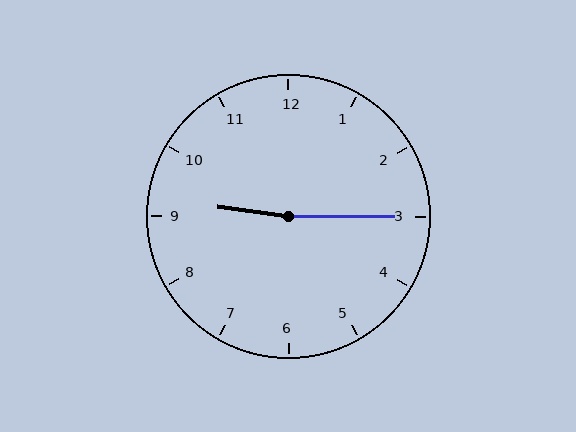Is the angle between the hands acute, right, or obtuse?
It is obtuse.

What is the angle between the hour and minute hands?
Approximately 172 degrees.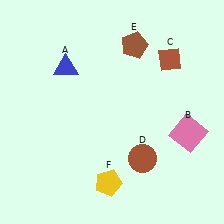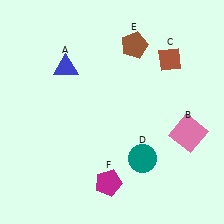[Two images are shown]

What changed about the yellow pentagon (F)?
In Image 1, F is yellow. In Image 2, it changed to magenta.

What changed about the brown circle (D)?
In Image 1, D is brown. In Image 2, it changed to teal.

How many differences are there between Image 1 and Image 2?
There are 2 differences between the two images.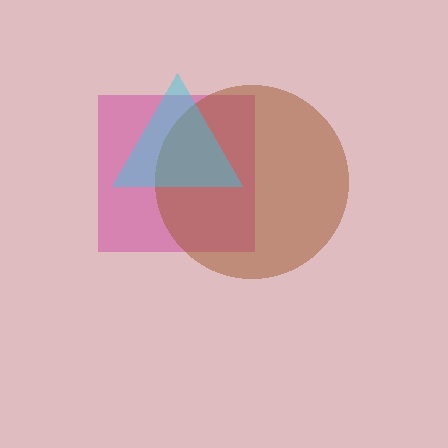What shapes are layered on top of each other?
The layered shapes are: a magenta square, a brown circle, a cyan triangle.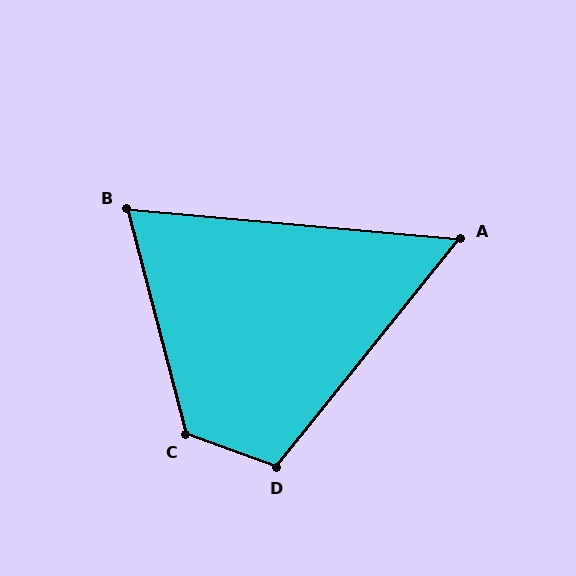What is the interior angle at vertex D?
Approximately 109 degrees (obtuse).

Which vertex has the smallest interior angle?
A, at approximately 56 degrees.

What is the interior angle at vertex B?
Approximately 71 degrees (acute).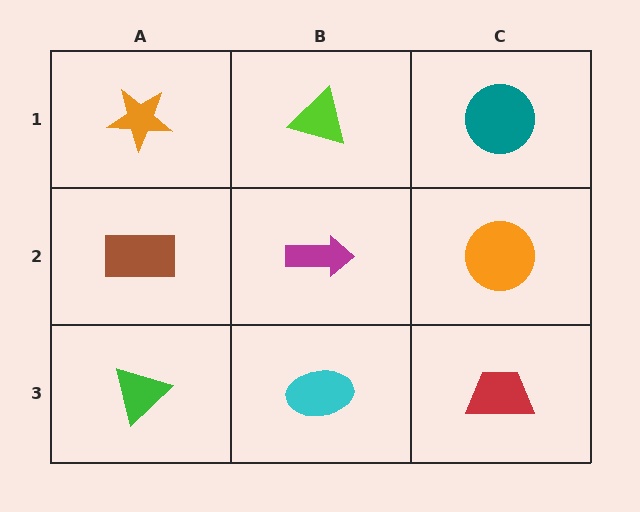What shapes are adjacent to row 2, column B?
A lime triangle (row 1, column B), a cyan ellipse (row 3, column B), a brown rectangle (row 2, column A), an orange circle (row 2, column C).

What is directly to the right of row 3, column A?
A cyan ellipse.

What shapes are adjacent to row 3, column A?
A brown rectangle (row 2, column A), a cyan ellipse (row 3, column B).